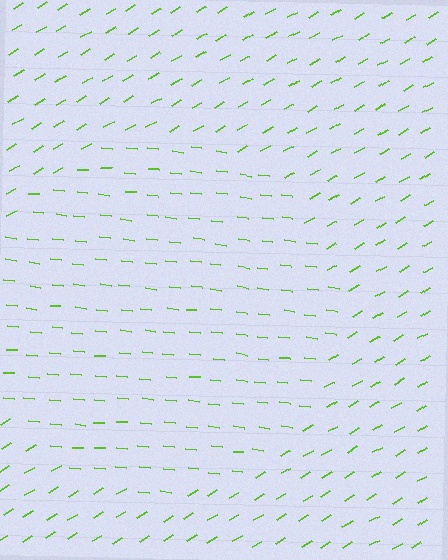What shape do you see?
I see a circle.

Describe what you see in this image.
The image is filled with small lime line segments. A circle region in the image has lines oriented differently from the surrounding lines, creating a visible texture boundary.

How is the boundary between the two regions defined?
The boundary is defined purely by a change in line orientation (approximately 37 degrees difference). All lines are the same color and thickness.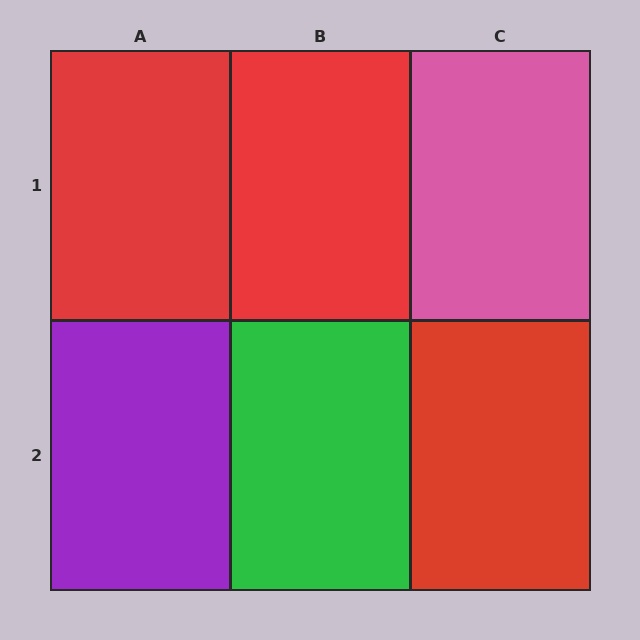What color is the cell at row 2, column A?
Purple.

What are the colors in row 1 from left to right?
Red, red, pink.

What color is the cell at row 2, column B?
Green.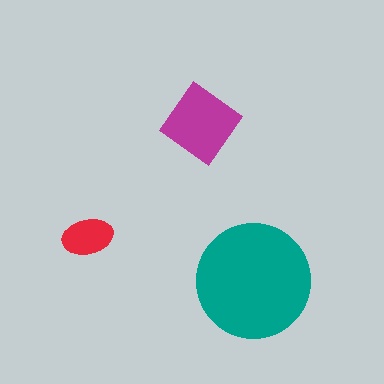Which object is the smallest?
The red ellipse.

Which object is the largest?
The teal circle.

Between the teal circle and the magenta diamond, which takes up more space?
The teal circle.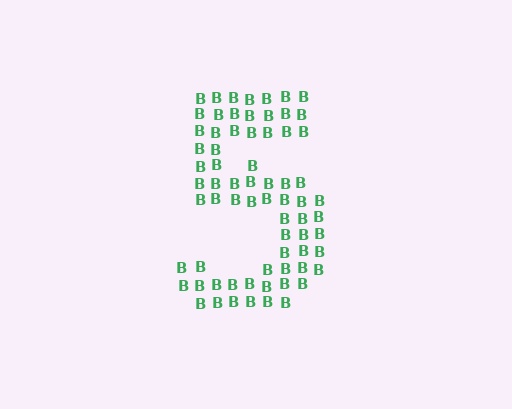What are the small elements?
The small elements are letter B's.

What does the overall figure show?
The overall figure shows the digit 5.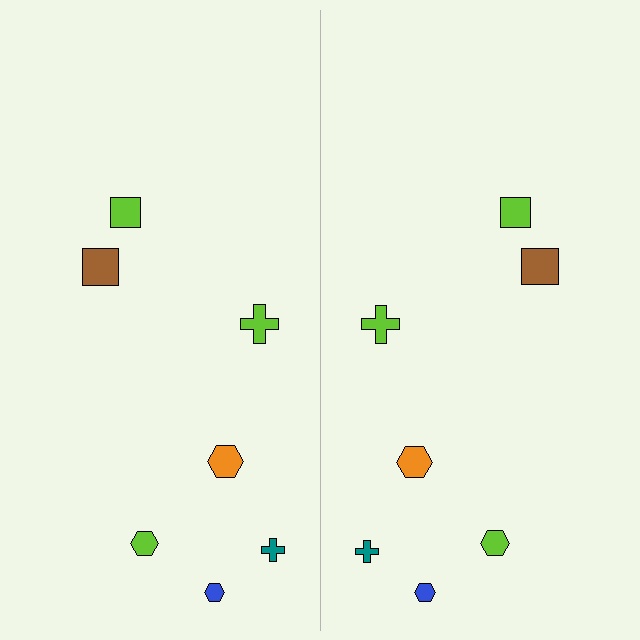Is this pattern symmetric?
Yes, this pattern has bilateral (reflection) symmetry.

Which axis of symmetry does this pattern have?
The pattern has a vertical axis of symmetry running through the center of the image.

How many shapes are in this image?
There are 14 shapes in this image.